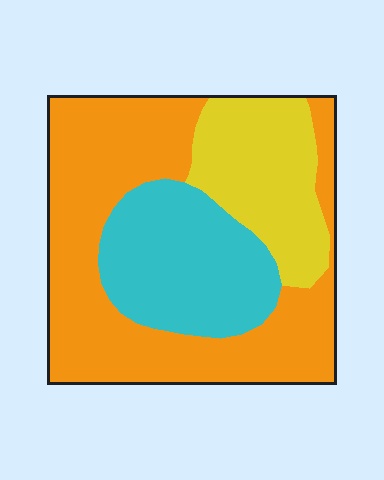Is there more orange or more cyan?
Orange.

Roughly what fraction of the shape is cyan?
Cyan takes up about one quarter (1/4) of the shape.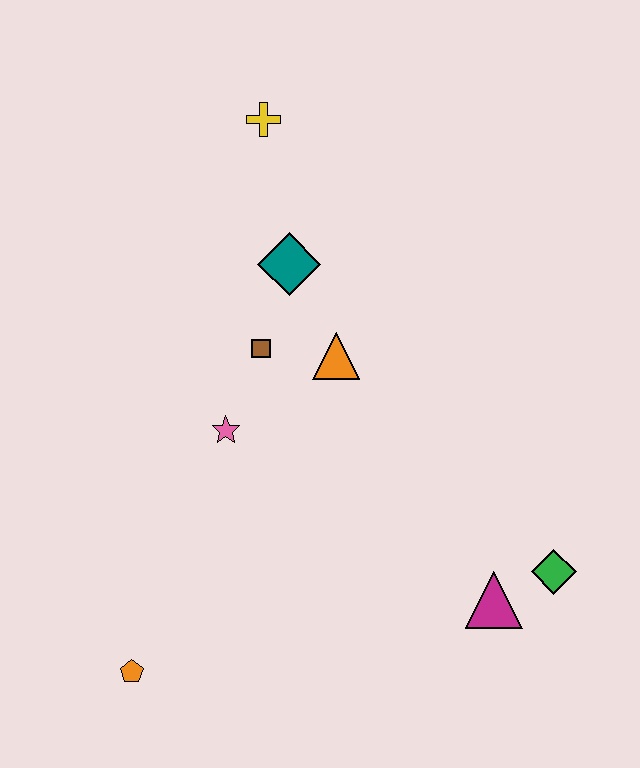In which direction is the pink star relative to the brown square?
The pink star is below the brown square.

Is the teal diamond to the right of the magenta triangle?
No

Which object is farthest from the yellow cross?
The orange pentagon is farthest from the yellow cross.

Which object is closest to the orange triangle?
The brown square is closest to the orange triangle.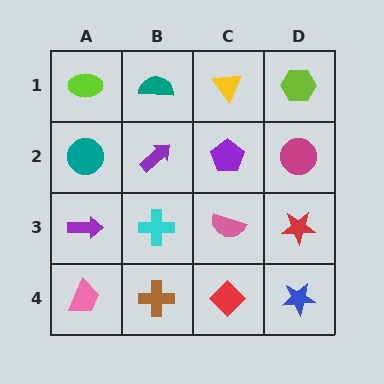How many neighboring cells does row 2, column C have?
4.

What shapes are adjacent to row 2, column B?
A teal semicircle (row 1, column B), a cyan cross (row 3, column B), a teal circle (row 2, column A), a purple pentagon (row 2, column C).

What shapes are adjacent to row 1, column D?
A magenta circle (row 2, column D), a yellow triangle (row 1, column C).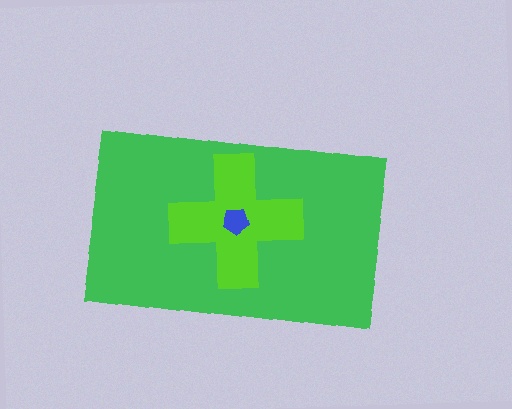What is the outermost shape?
The green rectangle.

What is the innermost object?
The blue pentagon.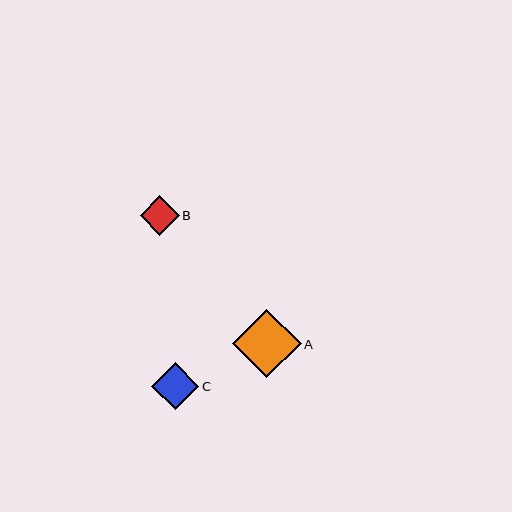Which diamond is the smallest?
Diamond B is the smallest with a size of approximately 39 pixels.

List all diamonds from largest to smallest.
From largest to smallest: A, C, B.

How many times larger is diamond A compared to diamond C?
Diamond A is approximately 1.4 times the size of diamond C.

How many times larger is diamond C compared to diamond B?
Diamond C is approximately 1.2 times the size of diamond B.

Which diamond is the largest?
Diamond A is the largest with a size of approximately 68 pixels.